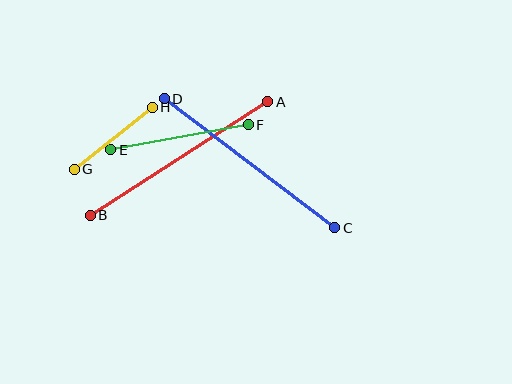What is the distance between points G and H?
The distance is approximately 100 pixels.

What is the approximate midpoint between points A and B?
The midpoint is at approximately (179, 159) pixels.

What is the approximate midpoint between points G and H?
The midpoint is at approximately (113, 138) pixels.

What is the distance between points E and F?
The distance is approximately 140 pixels.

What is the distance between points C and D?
The distance is approximately 214 pixels.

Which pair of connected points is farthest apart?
Points C and D are farthest apart.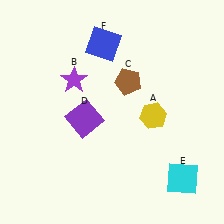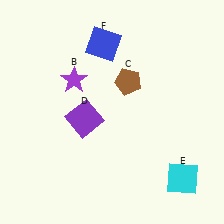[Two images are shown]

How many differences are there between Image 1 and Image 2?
There is 1 difference between the two images.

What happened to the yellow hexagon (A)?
The yellow hexagon (A) was removed in Image 2. It was in the bottom-right area of Image 1.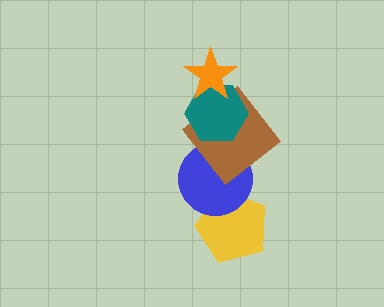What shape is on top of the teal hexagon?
The orange star is on top of the teal hexagon.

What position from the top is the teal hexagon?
The teal hexagon is 2nd from the top.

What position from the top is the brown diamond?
The brown diamond is 3rd from the top.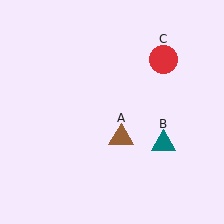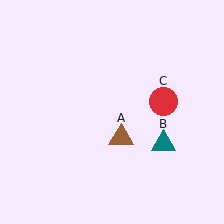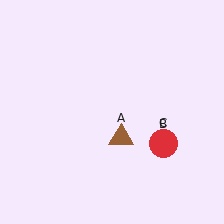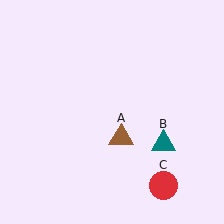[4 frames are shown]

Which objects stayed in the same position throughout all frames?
Brown triangle (object A) and teal triangle (object B) remained stationary.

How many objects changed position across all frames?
1 object changed position: red circle (object C).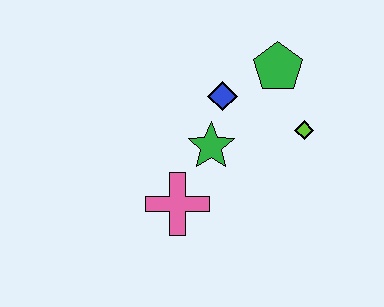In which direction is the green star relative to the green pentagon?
The green star is below the green pentagon.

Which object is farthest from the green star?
The green pentagon is farthest from the green star.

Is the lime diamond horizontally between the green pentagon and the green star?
No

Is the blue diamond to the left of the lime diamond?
Yes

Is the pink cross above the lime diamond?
No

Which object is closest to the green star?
The blue diamond is closest to the green star.